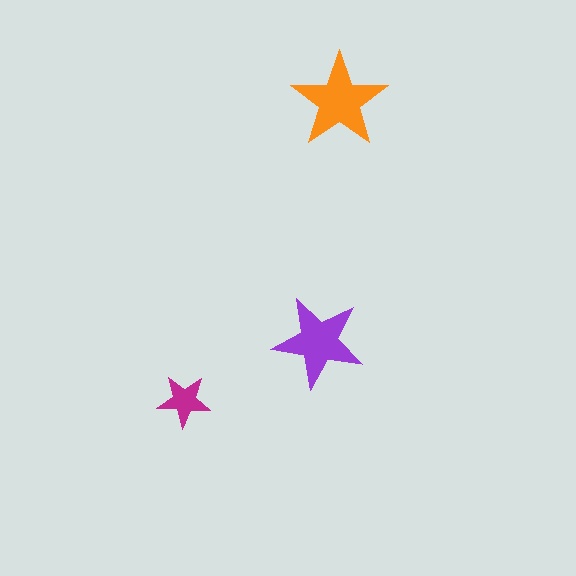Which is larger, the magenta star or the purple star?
The purple one.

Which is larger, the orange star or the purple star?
The orange one.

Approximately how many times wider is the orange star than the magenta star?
About 2 times wider.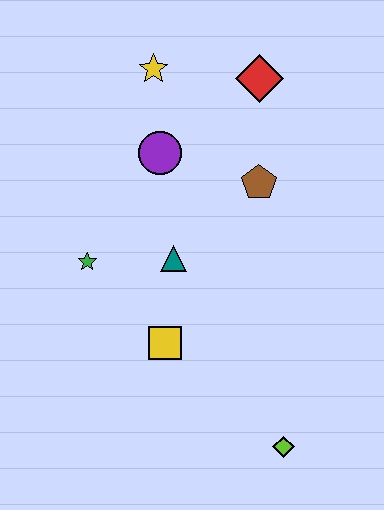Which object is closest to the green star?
The teal triangle is closest to the green star.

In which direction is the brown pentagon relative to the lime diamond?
The brown pentagon is above the lime diamond.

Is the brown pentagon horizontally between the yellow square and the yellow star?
No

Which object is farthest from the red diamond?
The lime diamond is farthest from the red diamond.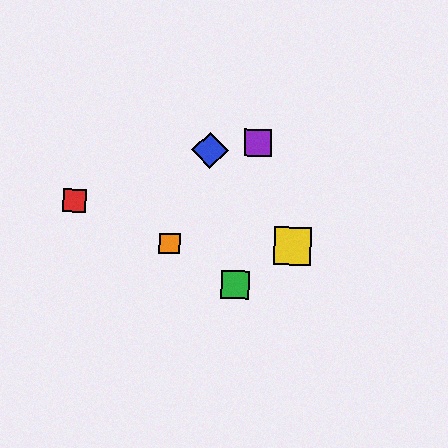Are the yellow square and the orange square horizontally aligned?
Yes, both are at y≈246.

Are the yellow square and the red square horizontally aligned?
No, the yellow square is at y≈246 and the red square is at y≈201.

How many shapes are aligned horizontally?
2 shapes (the yellow square, the orange square) are aligned horizontally.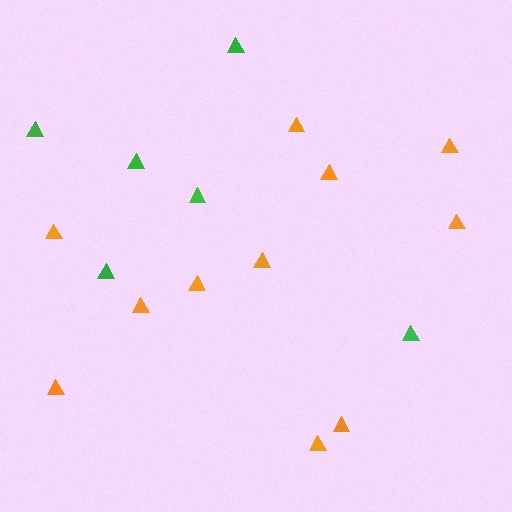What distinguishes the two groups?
There are 2 groups: one group of green triangles (6) and one group of orange triangles (11).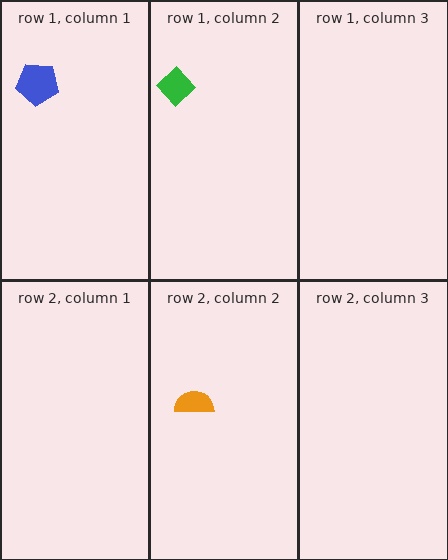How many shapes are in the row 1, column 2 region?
1.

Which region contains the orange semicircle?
The row 2, column 2 region.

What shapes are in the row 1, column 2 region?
The green diamond.